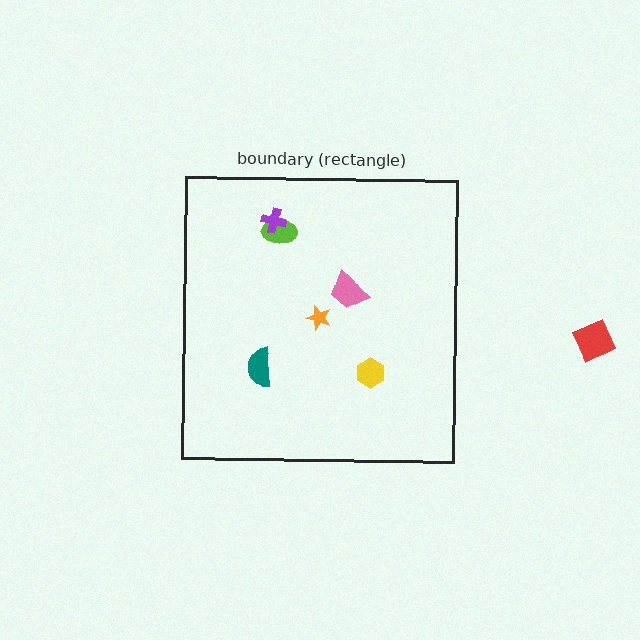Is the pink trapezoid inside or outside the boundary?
Inside.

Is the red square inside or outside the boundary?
Outside.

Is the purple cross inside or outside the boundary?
Inside.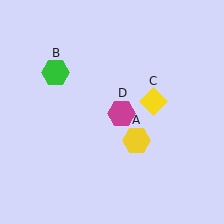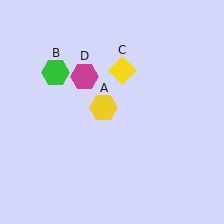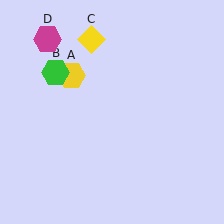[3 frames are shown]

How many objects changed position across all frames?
3 objects changed position: yellow hexagon (object A), yellow diamond (object C), magenta hexagon (object D).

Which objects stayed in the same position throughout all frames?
Green hexagon (object B) remained stationary.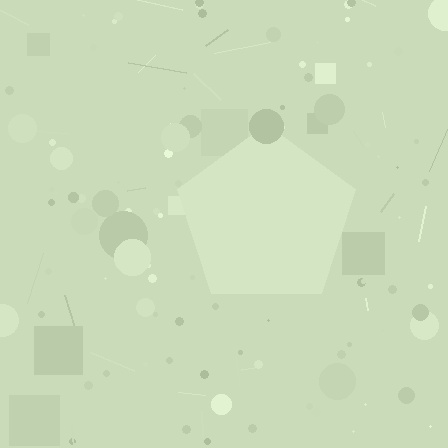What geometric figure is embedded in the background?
A pentagon is embedded in the background.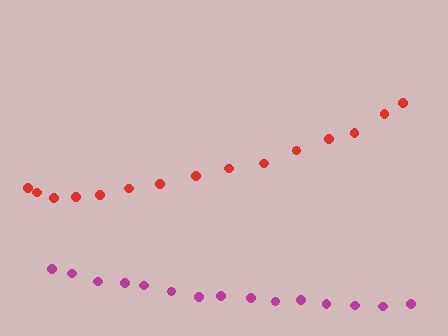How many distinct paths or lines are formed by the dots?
There are 2 distinct paths.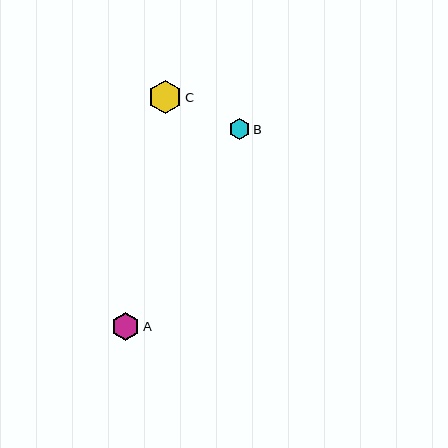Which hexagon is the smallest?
Hexagon B is the smallest with a size of approximately 21 pixels.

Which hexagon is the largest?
Hexagon C is the largest with a size of approximately 33 pixels.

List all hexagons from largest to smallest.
From largest to smallest: C, A, B.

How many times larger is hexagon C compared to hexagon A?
Hexagon C is approximately 1.2 times the size of hexagon A.